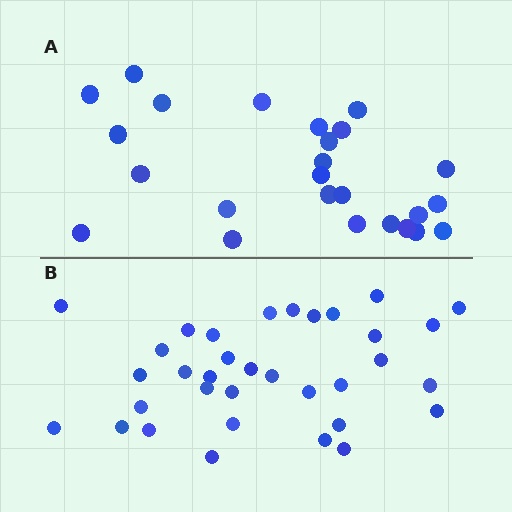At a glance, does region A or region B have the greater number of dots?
Region B (the bottom region) has more dots.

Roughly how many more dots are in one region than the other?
Region B has roughly 8 or so more dots than region A.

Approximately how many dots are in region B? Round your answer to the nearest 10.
About 30 dots. (The exact count is 34, which rounds to 30.)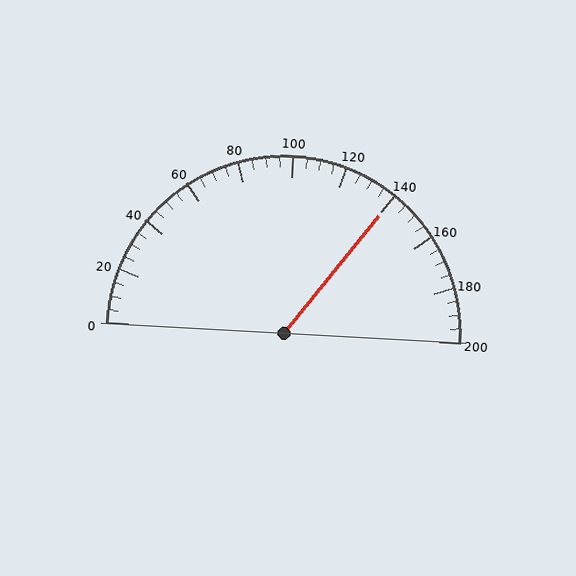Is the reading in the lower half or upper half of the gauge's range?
The reading is in the upper half of the range (0 to 200).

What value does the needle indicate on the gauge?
The needle indicates approximately 140.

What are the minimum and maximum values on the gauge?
The gauge ranges from 0 to 200.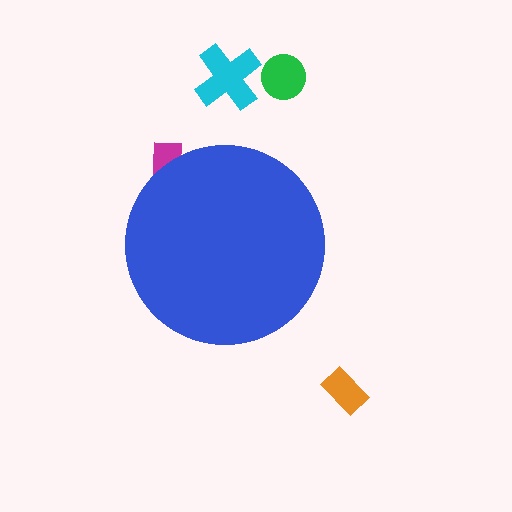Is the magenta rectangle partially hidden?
Yes, the magenta rectangle is partially hidden behind the blue circle.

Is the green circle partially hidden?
No, the green circle is fully visible.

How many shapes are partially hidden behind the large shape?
1 shape is partially hidden.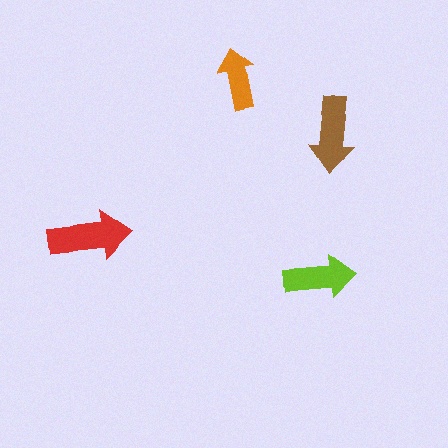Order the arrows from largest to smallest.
the red one, the brown one, the lime one, the orange one.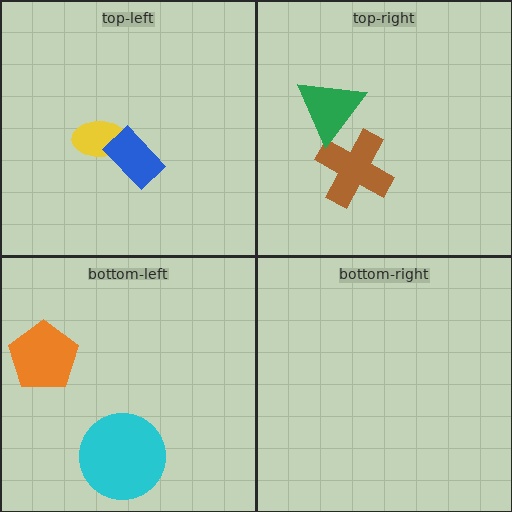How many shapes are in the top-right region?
2.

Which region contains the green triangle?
The top-right region.